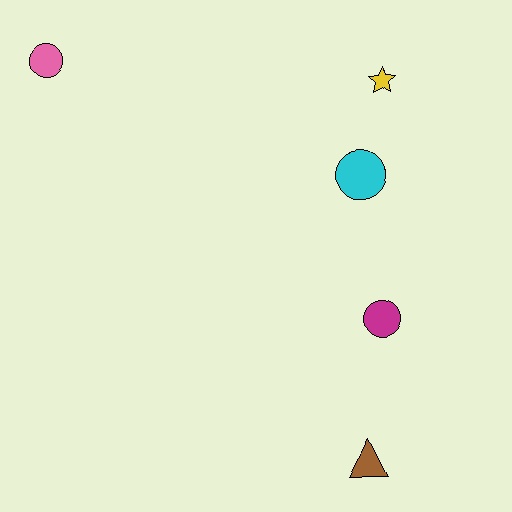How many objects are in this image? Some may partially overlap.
There are 5 objects.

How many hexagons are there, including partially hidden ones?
There are no hexagons.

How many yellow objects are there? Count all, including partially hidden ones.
There is 1 yellow object.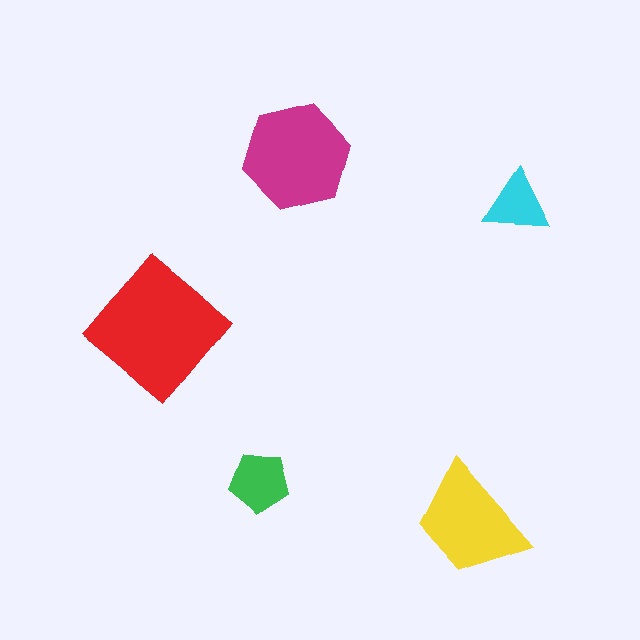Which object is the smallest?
The cyan triangle.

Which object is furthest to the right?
The cyan triangle is rightmost.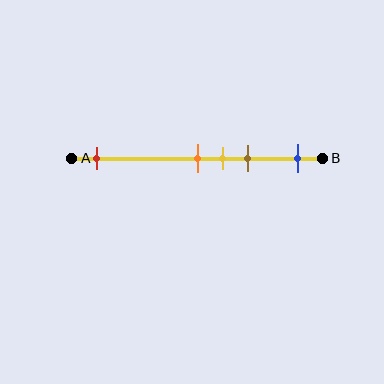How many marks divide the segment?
There are 5 marks dividing the segment.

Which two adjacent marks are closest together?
The orange and yellow marks are the closest adjacent pair.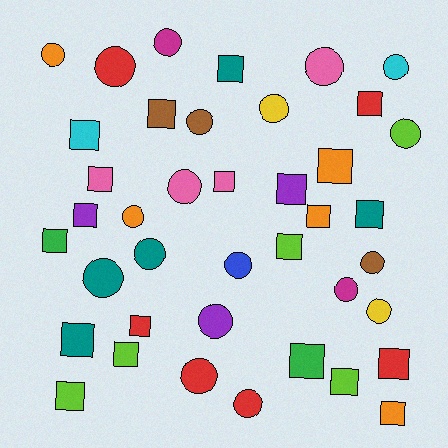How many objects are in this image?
There are 40 objects.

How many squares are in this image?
There are 21 squares.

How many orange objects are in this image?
There are 5 orange objects.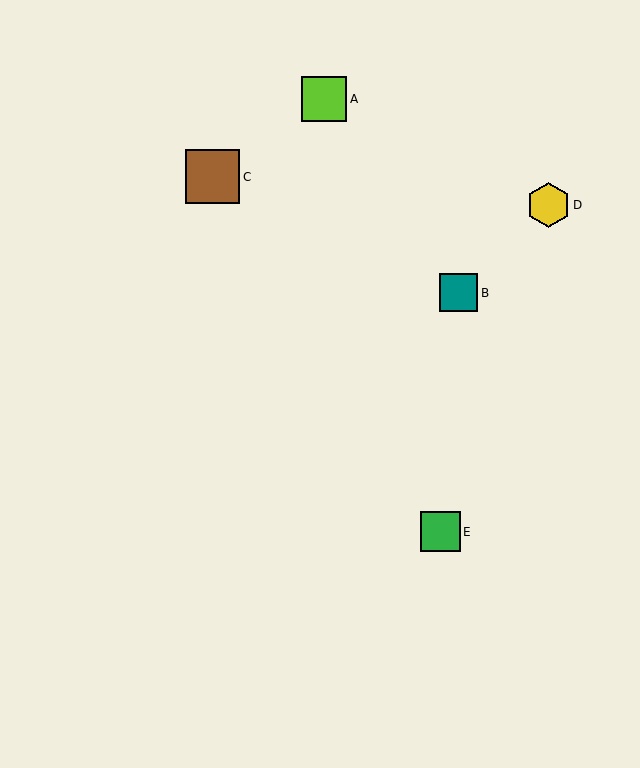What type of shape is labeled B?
Shape B is a teal square.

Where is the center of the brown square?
The center of the brown square is at (212, 177).